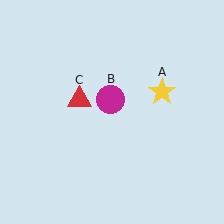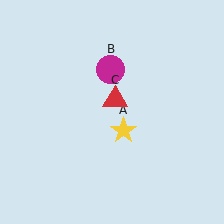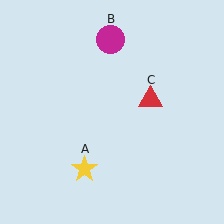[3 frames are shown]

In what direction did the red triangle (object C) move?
The red triangle (object C) moved right.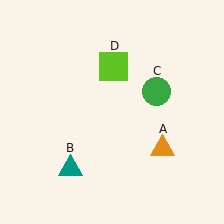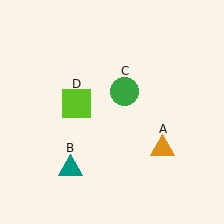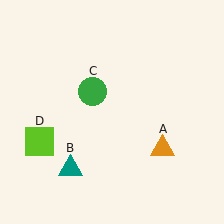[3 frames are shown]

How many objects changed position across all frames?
2 objects changed position: green circle (object C), lime square (object D).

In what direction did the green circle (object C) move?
The green circle (object C) moved left.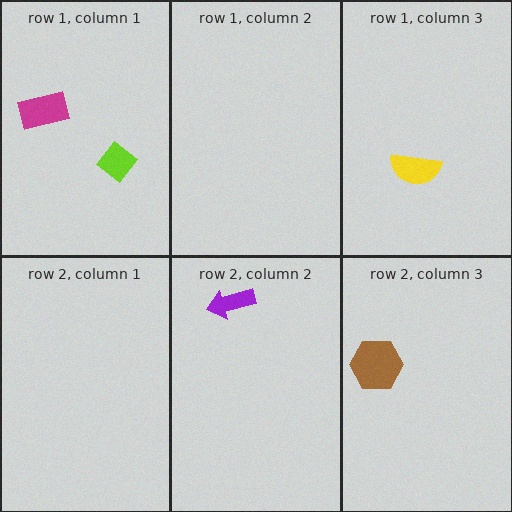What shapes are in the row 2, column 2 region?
The purple arrow.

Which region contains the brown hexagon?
The row 2, column 3 region.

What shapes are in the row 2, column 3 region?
The brown hexagon.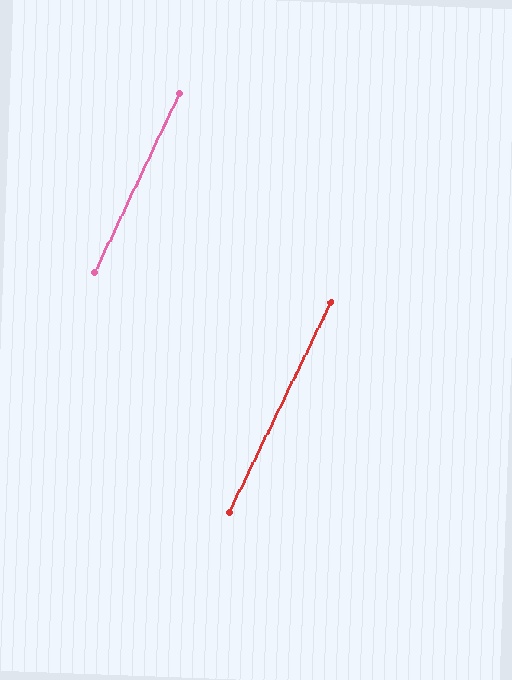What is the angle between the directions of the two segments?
Approximately 1 degree.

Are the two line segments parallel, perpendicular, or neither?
Parallel — their directions differ by only 0.7°.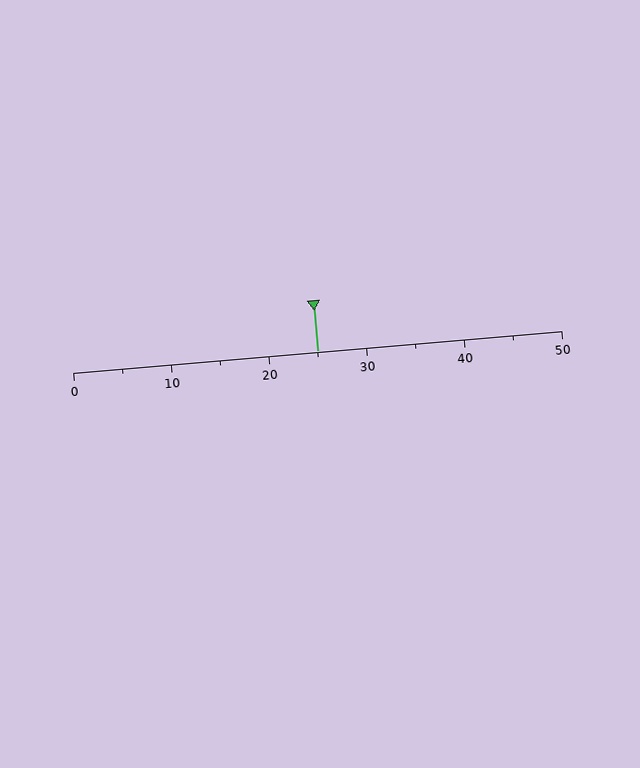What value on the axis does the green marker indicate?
The marker indicates approximately 25.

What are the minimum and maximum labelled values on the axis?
The axis runs from 0 to 50.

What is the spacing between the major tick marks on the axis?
The major ticks are spaced 10 apart.